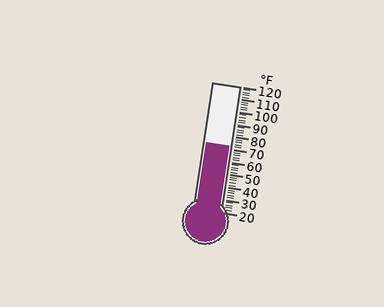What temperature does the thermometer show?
The thermometer shows approximately 72°F.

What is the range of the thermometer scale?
The thermometer scale ranges from 20°F to 120°F.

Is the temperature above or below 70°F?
The temperature is above 70°F.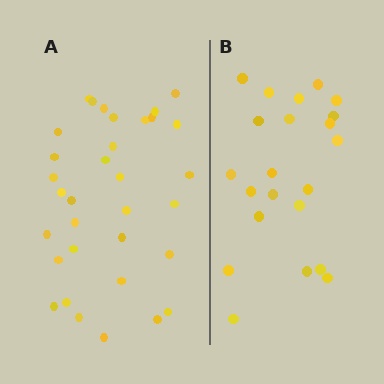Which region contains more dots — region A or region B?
Region A (the left region) has more dots.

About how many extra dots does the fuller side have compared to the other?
Region A has roughly 12 or so more dots than region B.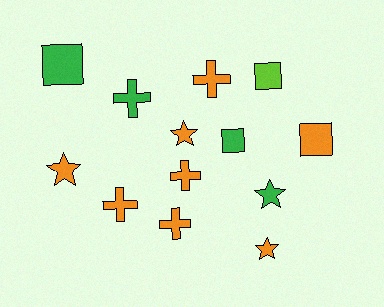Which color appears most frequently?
Orange, with 8 objects.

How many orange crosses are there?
There are 4 orange crosses.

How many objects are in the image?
There are 13 objects.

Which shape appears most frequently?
Cross, with 5 objects.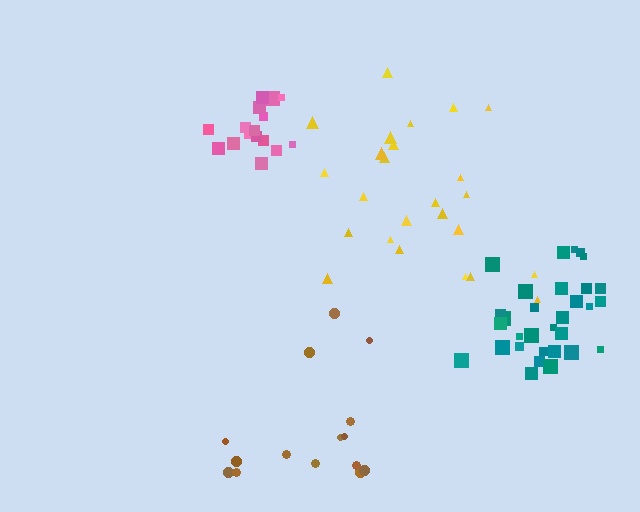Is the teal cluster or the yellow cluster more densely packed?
Teal.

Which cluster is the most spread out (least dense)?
Brown.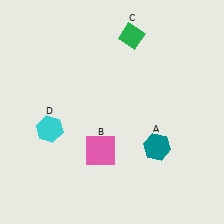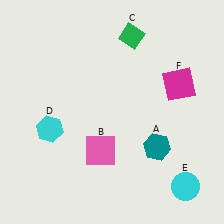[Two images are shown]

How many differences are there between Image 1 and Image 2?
There are 2 differences between the two images.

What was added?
A cyan circle (E), a magenta square (F) were added in Image 2.